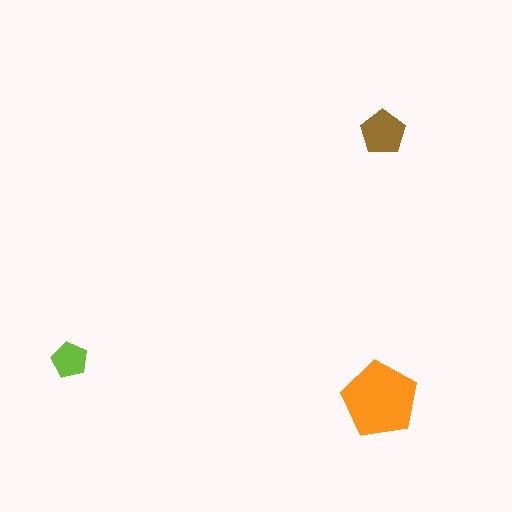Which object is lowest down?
The orange pentagon is bottommost.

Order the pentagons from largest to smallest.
the orange one, the brown one, the lime one.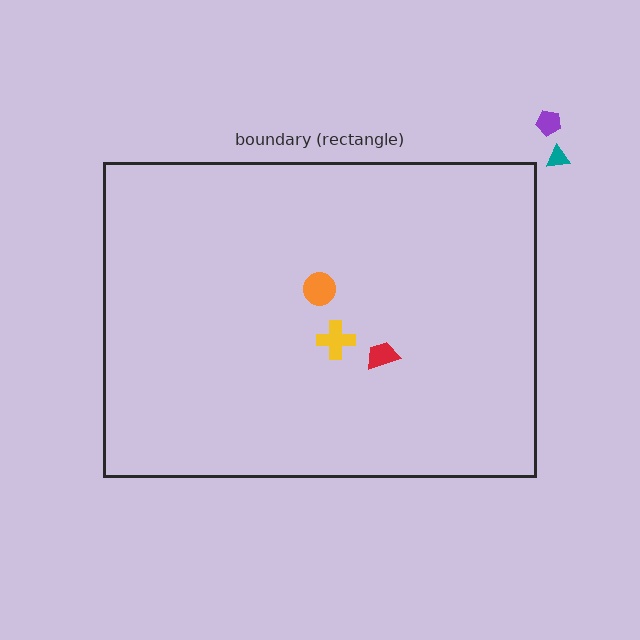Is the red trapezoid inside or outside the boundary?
Inside.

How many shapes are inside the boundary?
3 inside, 2 outside.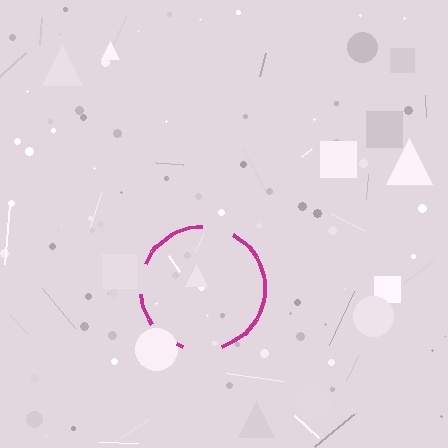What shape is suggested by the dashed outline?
The dashed outline suggests a circle.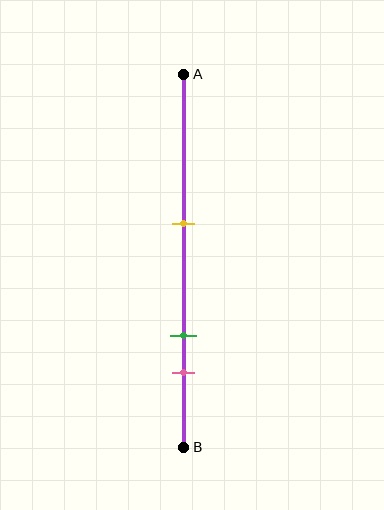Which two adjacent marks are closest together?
The green and pink marks are the closest adjacent pair.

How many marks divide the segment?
There are 3 marks dividing the segment.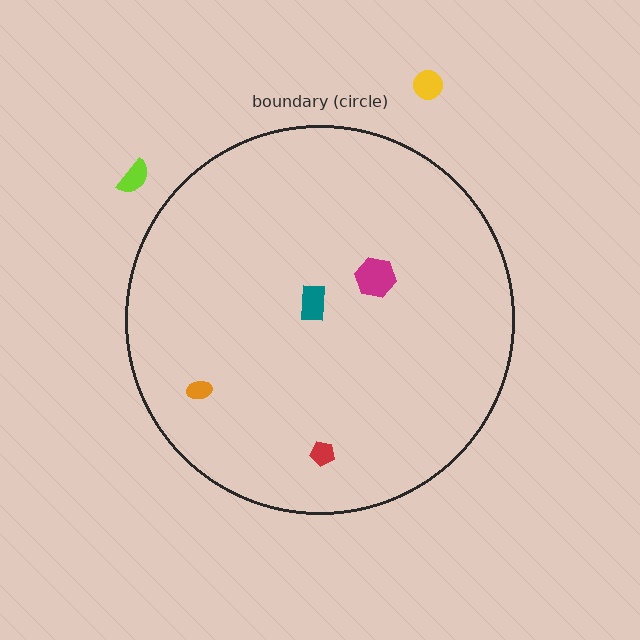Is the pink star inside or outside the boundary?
Inside.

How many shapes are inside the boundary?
5 inside, 2 outside.